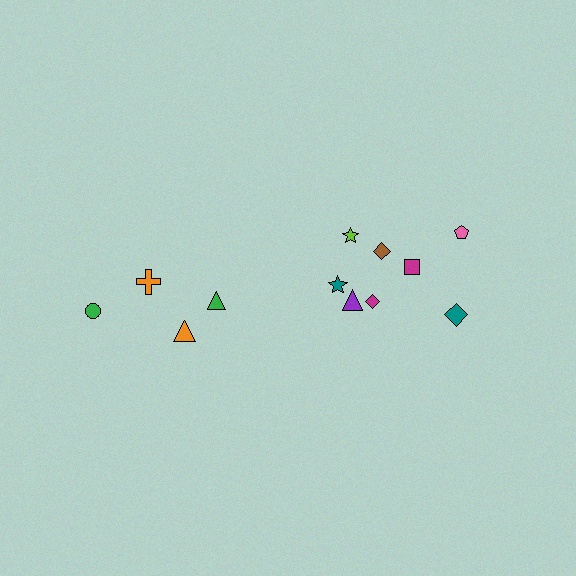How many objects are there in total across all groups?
There are 12 objects.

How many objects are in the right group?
There are 8 objects.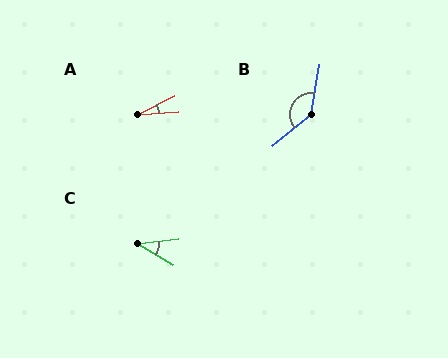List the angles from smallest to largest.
A (23°), C (37°), B (139°).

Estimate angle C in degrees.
Approximately 37 degrees.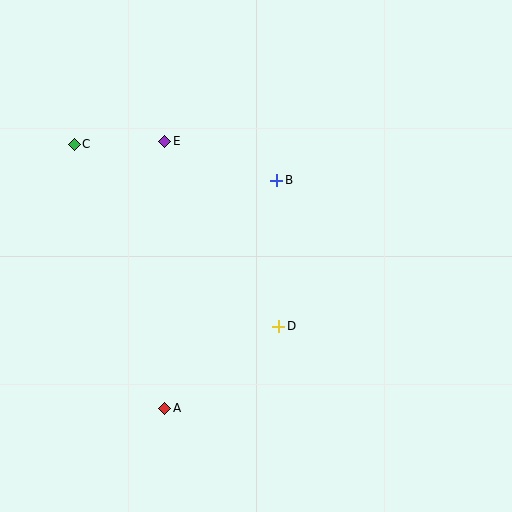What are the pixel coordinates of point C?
Point C is at (74, 144).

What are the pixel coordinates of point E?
Point E is at (165, 141).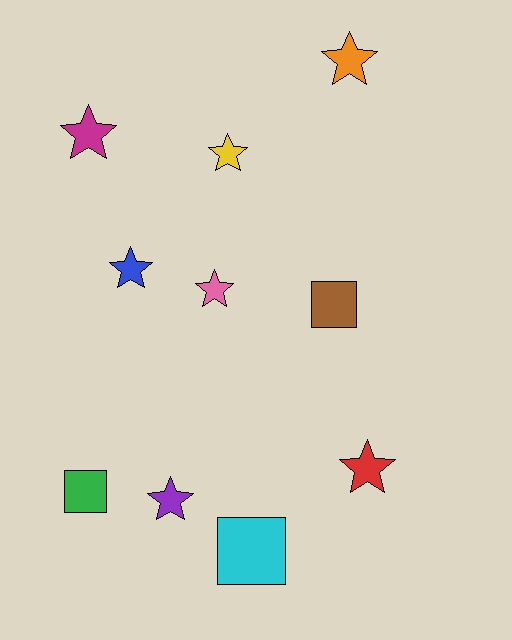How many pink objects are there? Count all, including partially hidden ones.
There is 1 pink object.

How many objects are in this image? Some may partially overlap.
There are 10 objects.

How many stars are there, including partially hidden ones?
There are 7 stars.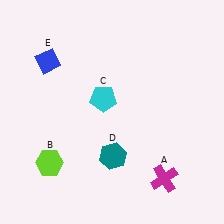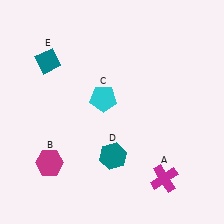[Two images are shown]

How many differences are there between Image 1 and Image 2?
There are 2 differences between the two images.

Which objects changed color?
B changed from lime to magenta. E changed from blue to teal.